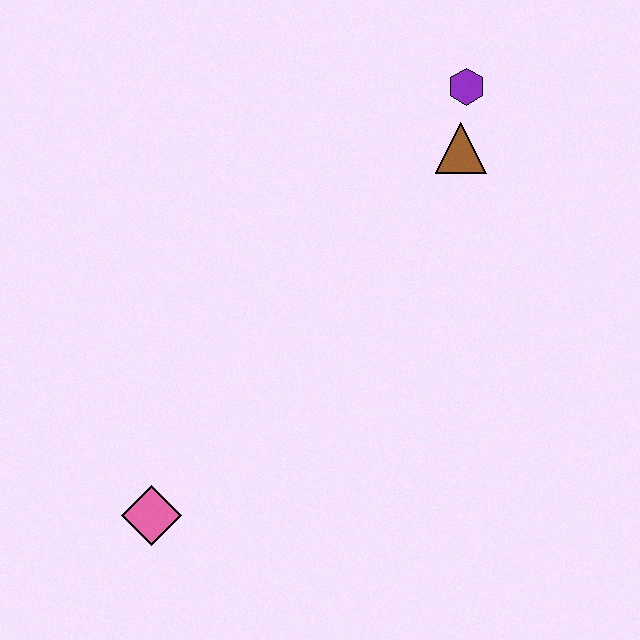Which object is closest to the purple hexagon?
The brown triangle is closest to the purple hexagon.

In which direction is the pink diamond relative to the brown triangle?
The pink diamond is below the brown triangle.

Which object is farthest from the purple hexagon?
The pink diamond is farthest from the purple hexagon.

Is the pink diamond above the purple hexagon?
No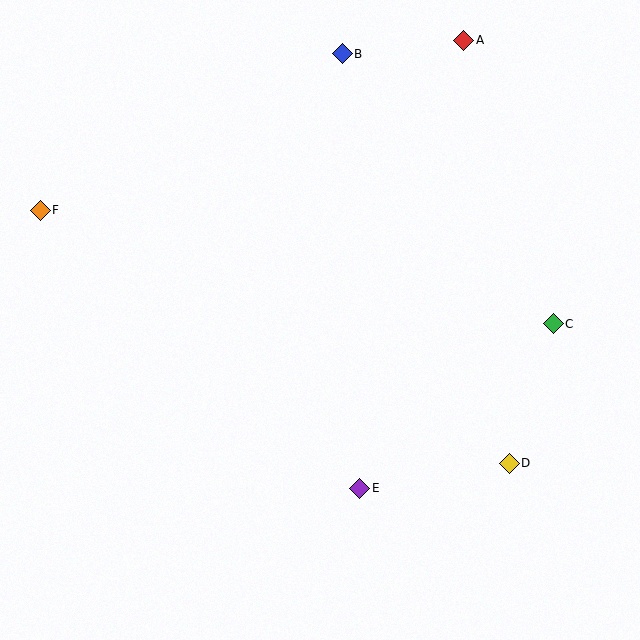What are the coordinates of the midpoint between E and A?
The midpoint between E and A is at (412, 264).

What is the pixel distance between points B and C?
The distance between B and C is 342 pixels.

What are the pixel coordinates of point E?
Point E is at (360, 488).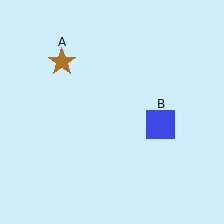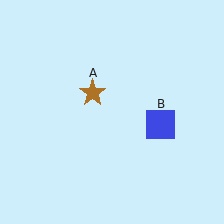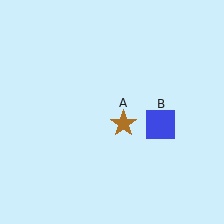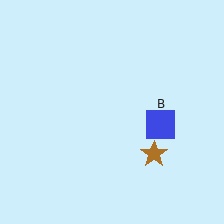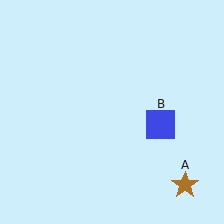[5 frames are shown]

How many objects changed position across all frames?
1 object changed position: brown star (object A).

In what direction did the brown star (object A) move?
The brown star (object A) moved down and to the right.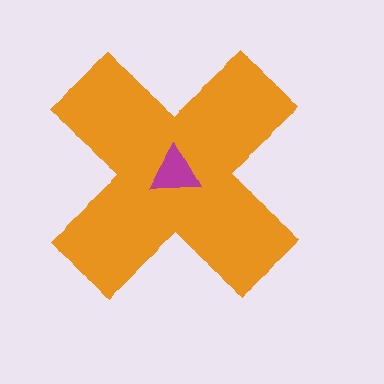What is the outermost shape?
The orange cross.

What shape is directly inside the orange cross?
The magenta triangle.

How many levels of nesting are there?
2.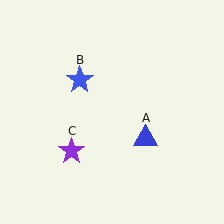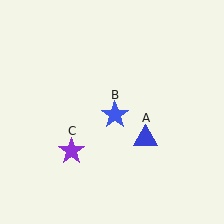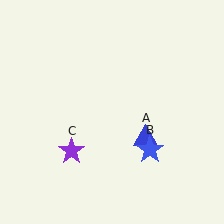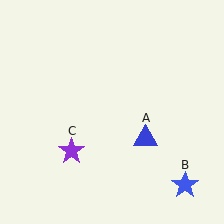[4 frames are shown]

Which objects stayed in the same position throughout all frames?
Blue triangle (object A) and purple star (object C) remained stationary.